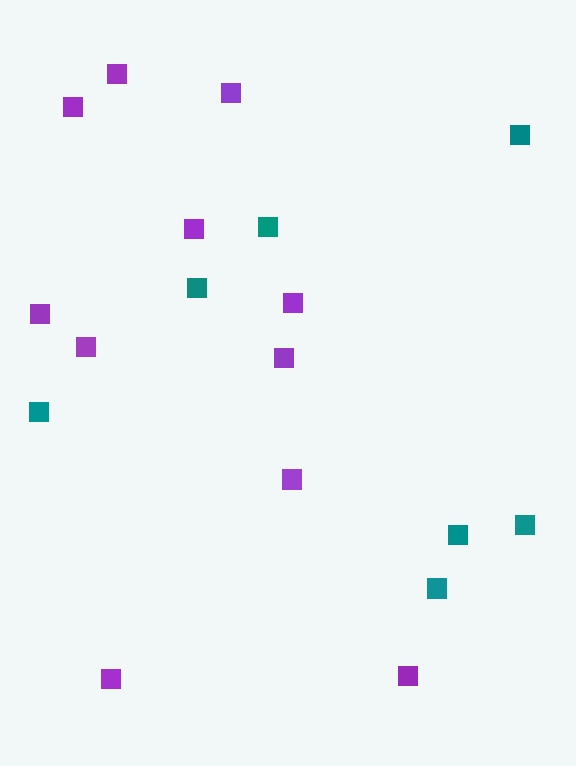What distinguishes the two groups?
There are 2 groups: one group of teal squares (7) and one group of purple squares (11).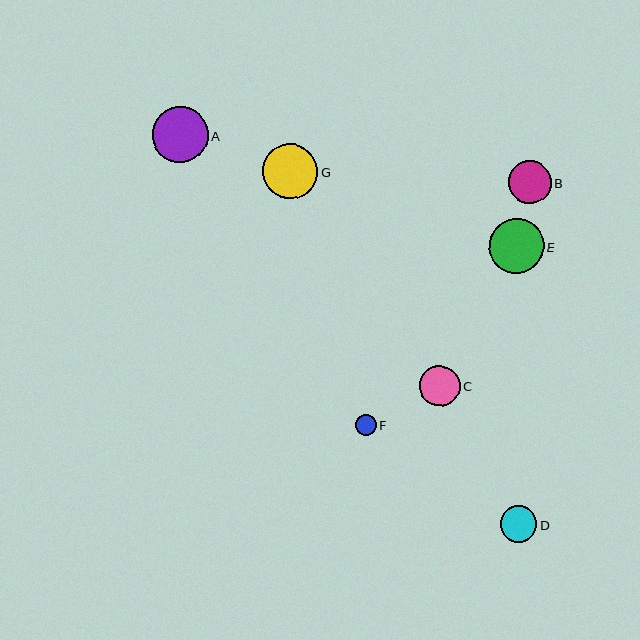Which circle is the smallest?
Circle F is the smallest with a size of approximately 21 pixels.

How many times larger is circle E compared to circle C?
Circle E is approximately 1.3 times the size of circle C.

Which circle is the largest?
Circle A is the largest with a size of approximately 56 pixels.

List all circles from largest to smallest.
From largest to smallest: A, G, E, B, C, D, F.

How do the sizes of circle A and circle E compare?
Circle A and circle E are approximately the same size.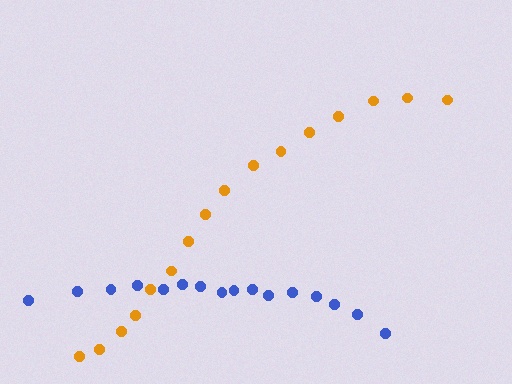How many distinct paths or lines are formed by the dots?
There are 2 distinct paths.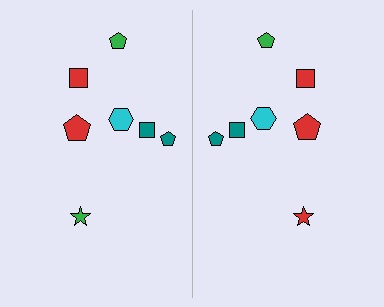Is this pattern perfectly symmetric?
No, the pattern is not perfectly symmetric. The red star on the right side breaks the symmetry — its mirror counterpart is green.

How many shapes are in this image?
There are 14 shapes in this image.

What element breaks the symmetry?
The red star on the right side breaks the symmetry — its mirror counterpart is green.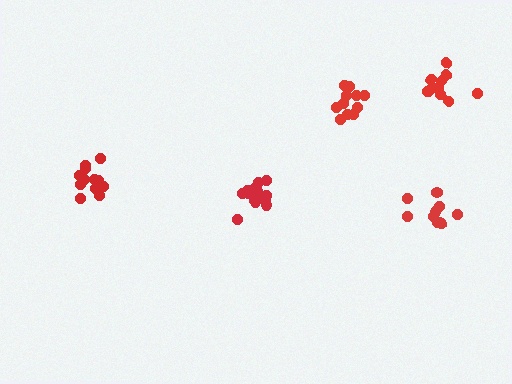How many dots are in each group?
Group 1: 13 dots, Group 2: 10 dots, Group 3: 11 dots, Group 4: 11 dots, Group 5: 15 dots (60 total).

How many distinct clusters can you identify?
There are 5 distinct clusters.